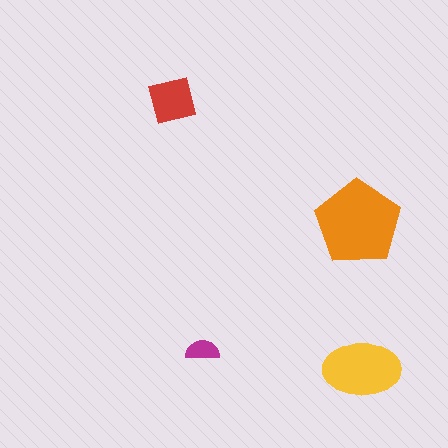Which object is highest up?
The red square is topmost.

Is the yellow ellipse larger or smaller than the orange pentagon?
Smaller.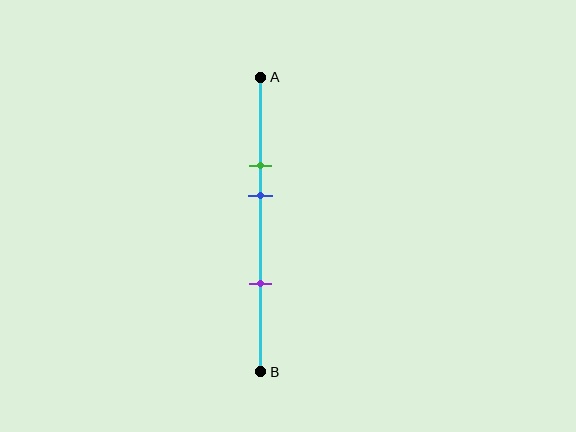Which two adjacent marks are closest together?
The green and blue marks are the closest adjacent pair.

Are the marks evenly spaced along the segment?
No, the marks are not evenly spaced.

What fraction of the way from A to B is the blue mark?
The blue mark is approximately 40% (0.4) of the way from A to B.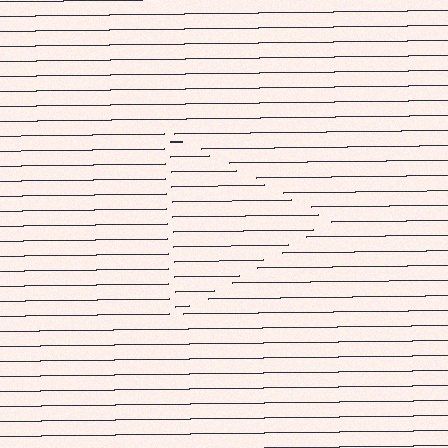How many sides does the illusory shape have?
3 sides — the line-ends trace a triangle.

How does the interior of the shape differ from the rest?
The interior of the shape contains the same grating, shifted by half a period — the contour is defined by the phase discontinuity where line-ends from the inner and outer gratings abut.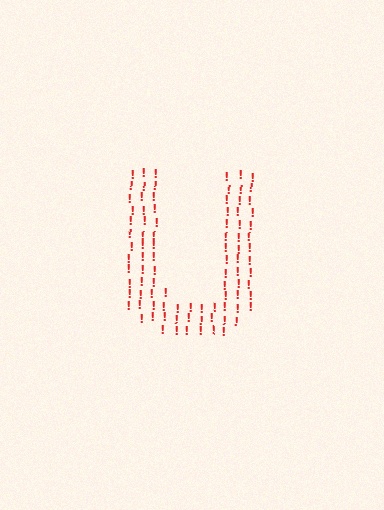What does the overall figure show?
The overall figure shows the letter U.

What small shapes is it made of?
It is made of small exclamation marks.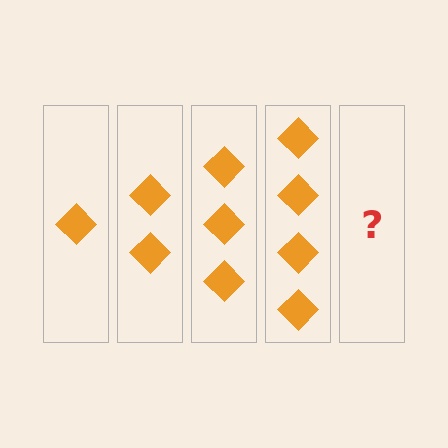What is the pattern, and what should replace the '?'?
The pattern is that each step adds one more diamond. The '?' should be 5 diamonds.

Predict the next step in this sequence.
The next step is 5 diamonds.